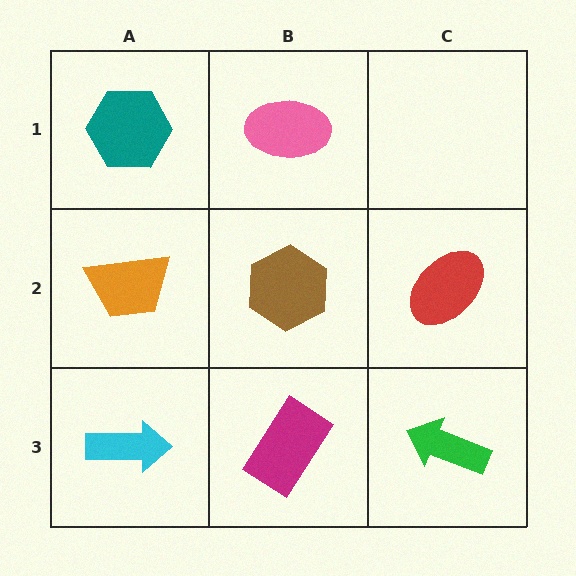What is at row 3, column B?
A magenta rectangle.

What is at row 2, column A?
An orange trapezoid.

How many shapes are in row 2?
3 shapes.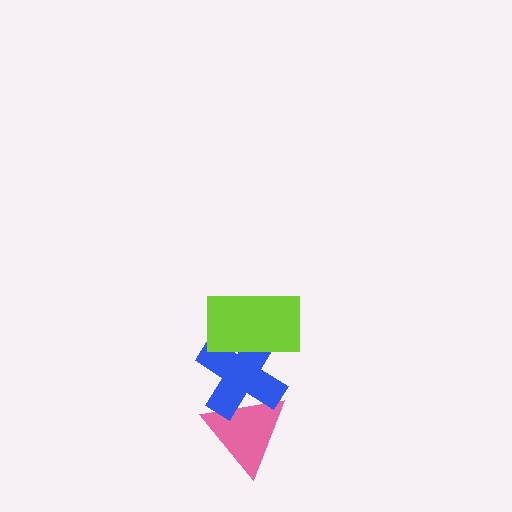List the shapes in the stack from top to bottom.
From top to bottom: the lime rectangle, the blue cross, the pink triangle.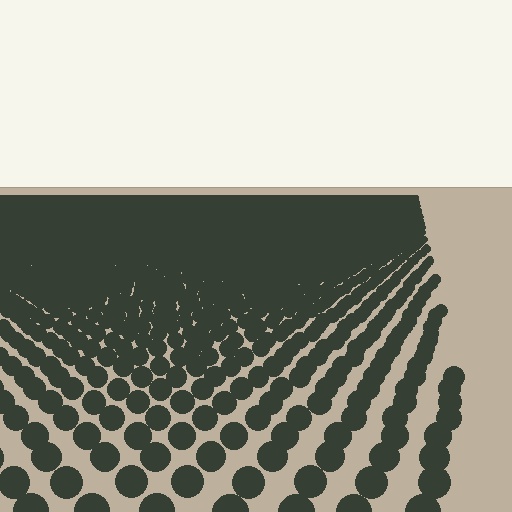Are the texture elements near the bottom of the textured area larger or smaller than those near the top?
Larger. Near the bottom, elements are closer to the viewer and appear at a bigger on-screen size.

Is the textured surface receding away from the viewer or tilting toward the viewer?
The surface is receding away from the viewer. Texture elements get smaller and denser toward the top.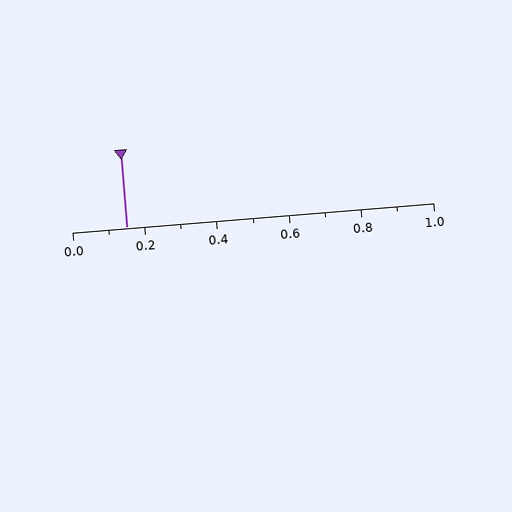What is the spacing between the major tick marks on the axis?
The major ticks are spaced 0.2 apart.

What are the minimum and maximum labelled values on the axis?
The axis runs from 0.0 to 1.0.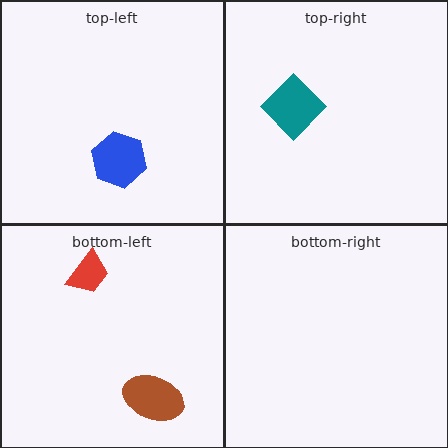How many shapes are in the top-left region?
1.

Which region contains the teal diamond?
The top-right region.